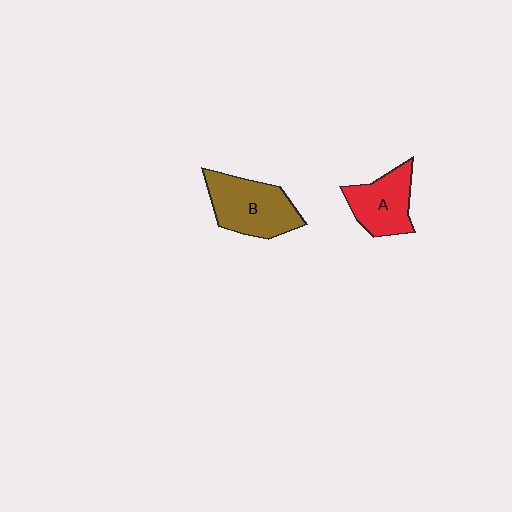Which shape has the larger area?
Shape B (brown).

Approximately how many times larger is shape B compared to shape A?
Approximately 1.3 times.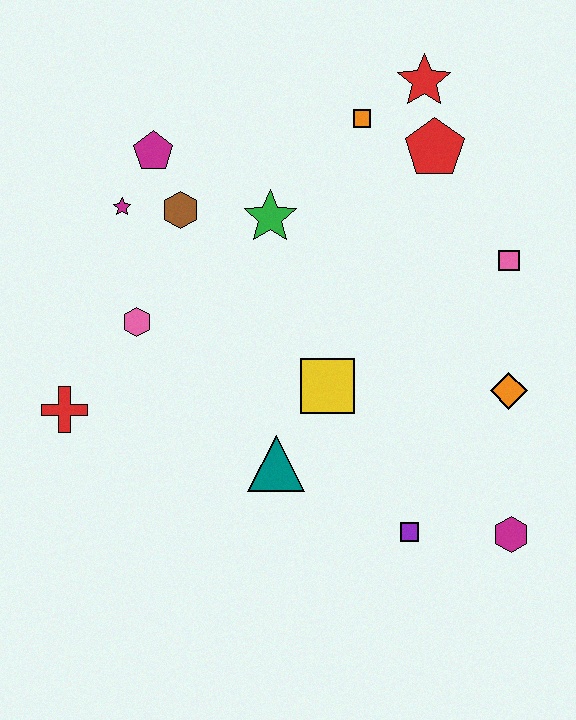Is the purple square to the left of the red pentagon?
Yes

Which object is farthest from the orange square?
The magenta hexagon is farthest from the orange square.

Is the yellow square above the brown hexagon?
No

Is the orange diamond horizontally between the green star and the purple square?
No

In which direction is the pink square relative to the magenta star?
The pink square is to the right of the magenta star.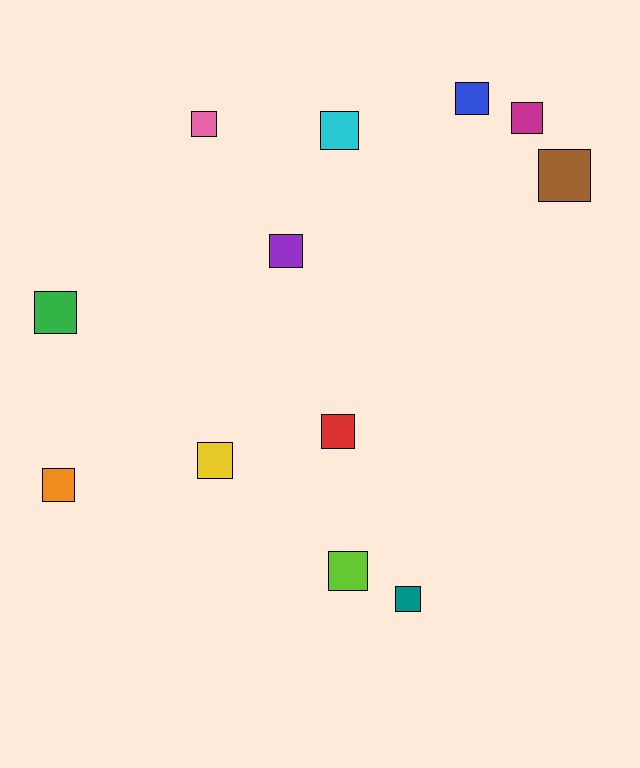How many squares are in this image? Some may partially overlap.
There are 12 squares.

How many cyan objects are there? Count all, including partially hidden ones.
There is 1 cyan object.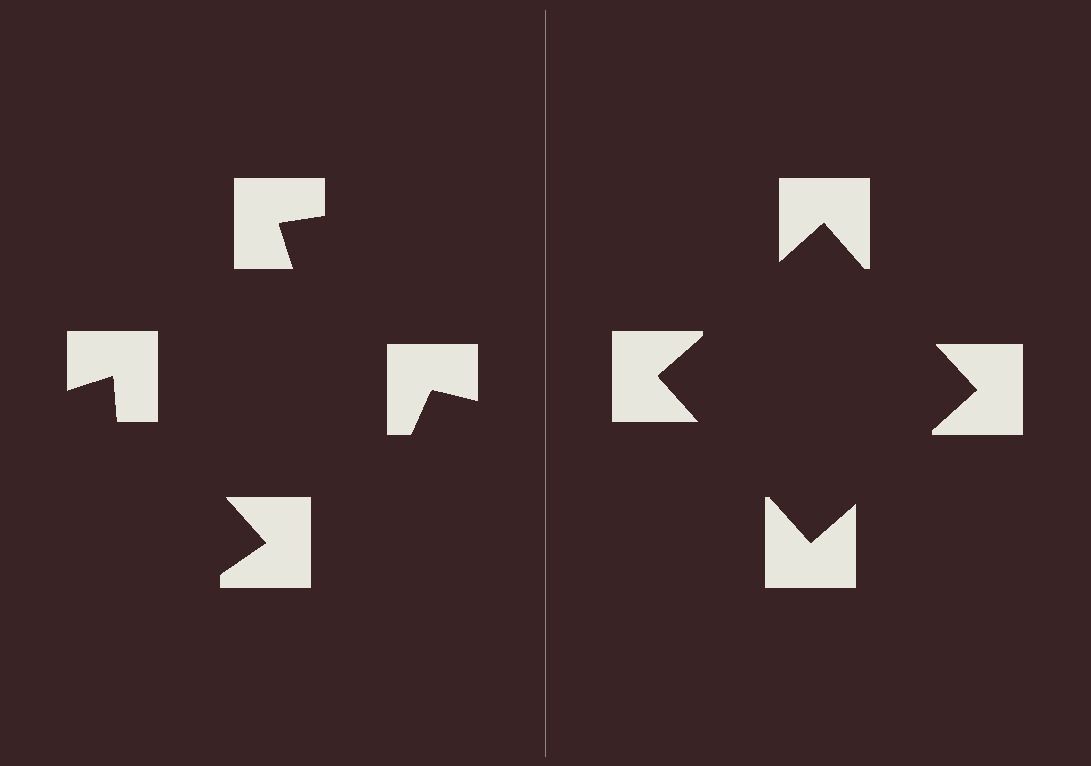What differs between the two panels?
The notched squares are positioned identically on both sides; only the wedge orientations differ. On the right they align to a square; on the left they are misaligned.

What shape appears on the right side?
An illusory square.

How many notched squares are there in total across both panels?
8 — 4 on each side.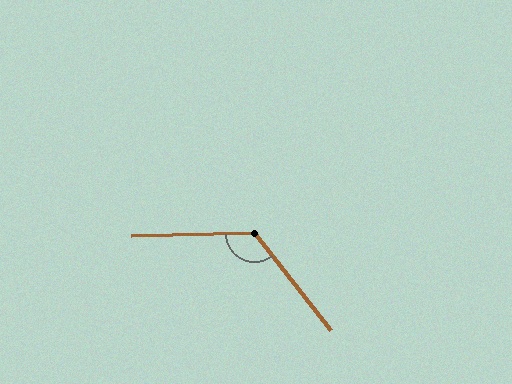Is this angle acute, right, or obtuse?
It is obtuse.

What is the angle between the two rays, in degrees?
Approximately 127 degrees.